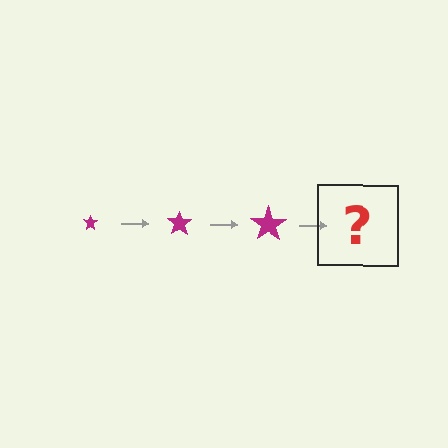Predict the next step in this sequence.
The next step is a magenta star, larger than the previous one.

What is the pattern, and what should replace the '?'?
The pattern is that the star gets progressively larger each step. The '?' should be a magenta star, larger than the previous one.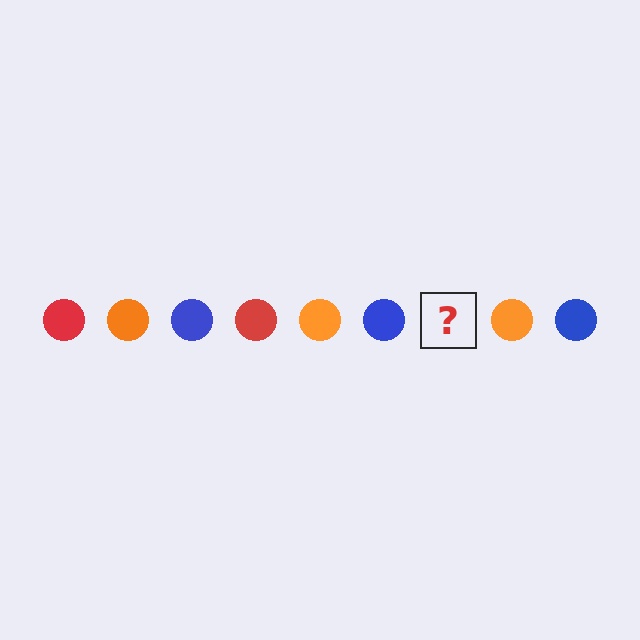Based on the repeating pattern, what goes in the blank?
The blank should be a red circle.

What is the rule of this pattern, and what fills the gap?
The rule is that the pattern cycles through red, orange, blue circles. The gap should be filled with a red circle.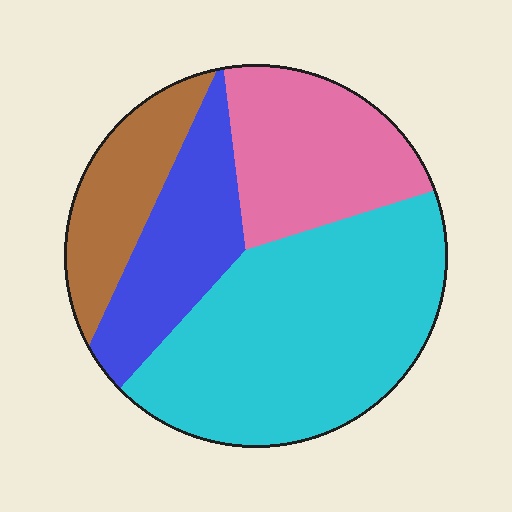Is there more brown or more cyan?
Cyan.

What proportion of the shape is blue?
Blue takes up less than a quarter of the shape.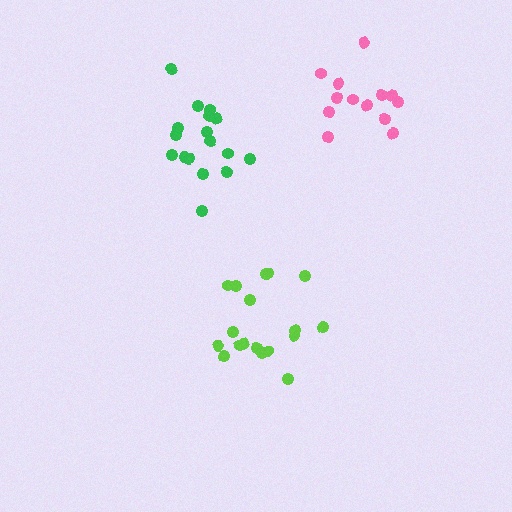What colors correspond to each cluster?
The clusters are colored: lime, green, pink.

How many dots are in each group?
Group 1: 18 dots, Group 2: 17 dots, Group 3: 13 dots (48 total).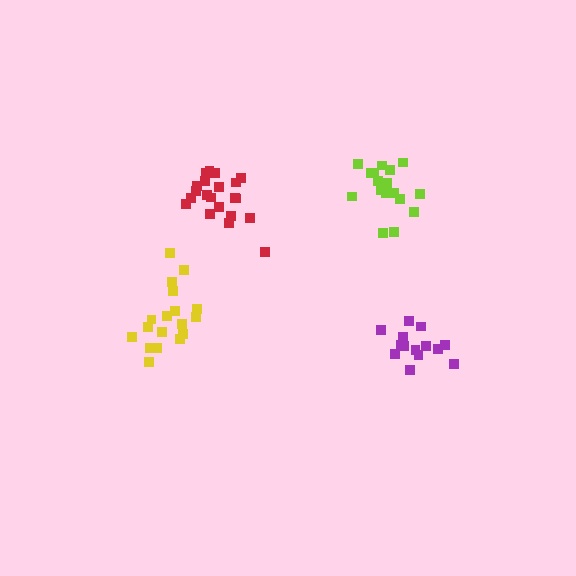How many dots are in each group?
Group 1: 21 dots, Group 2: 18 dots, Group 3: 15 dots, Group 4: 18 dots (72 total).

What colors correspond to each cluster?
The clusters are colored: red, yellow, purple, lime.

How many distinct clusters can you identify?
There are 4 distinct clusters.